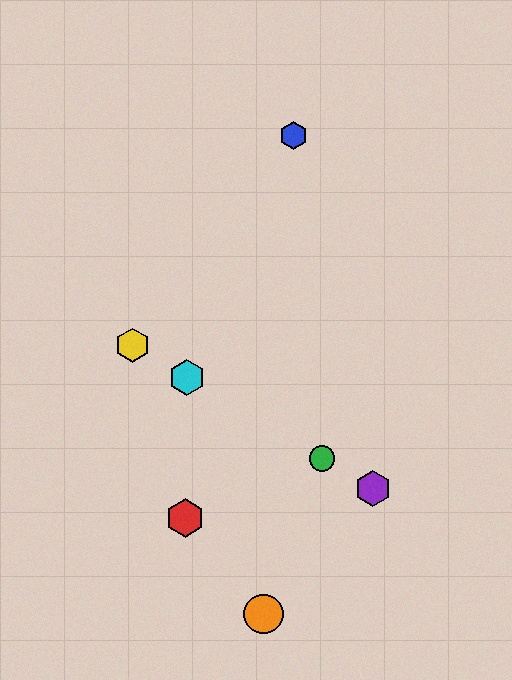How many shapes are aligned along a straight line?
4 shapes (the green circle, the yellow hexagon, the purple hexagon, the cyan hexagon) are aligned along a straight line.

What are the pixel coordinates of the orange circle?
The orange circle is at (263, 614).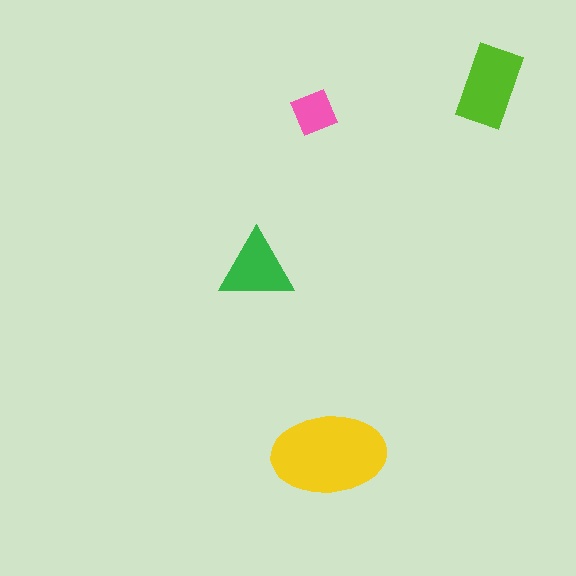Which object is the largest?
The yellow ellipse.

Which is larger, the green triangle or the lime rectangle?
The lime rectangle.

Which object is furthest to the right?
The lime rectangle is rightmost.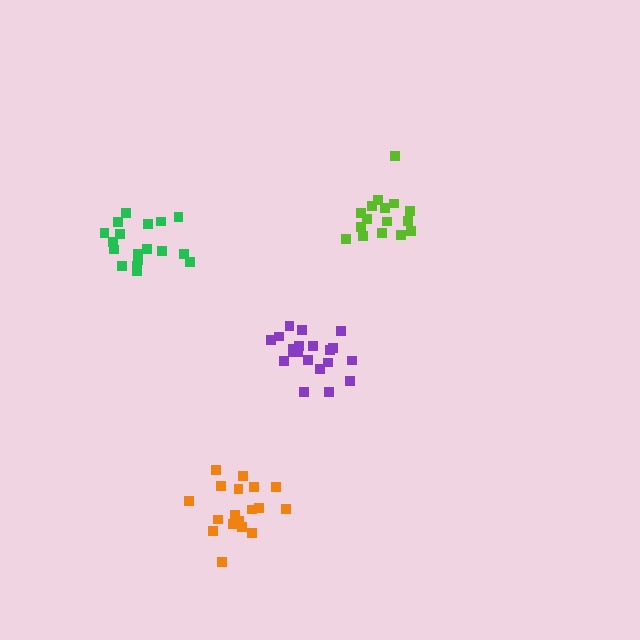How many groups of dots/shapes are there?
There are 4 groups.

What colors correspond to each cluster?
The clusters are colored: orange, green, lime, purple.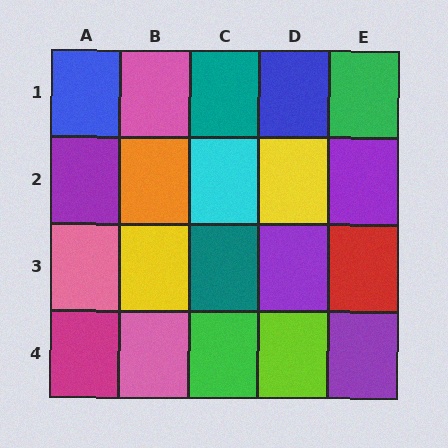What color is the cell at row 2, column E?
Purple.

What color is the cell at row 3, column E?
Red.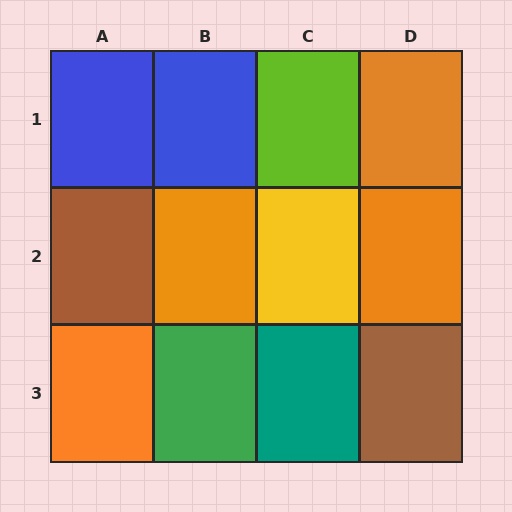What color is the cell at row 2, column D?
Orange.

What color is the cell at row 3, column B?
Green.